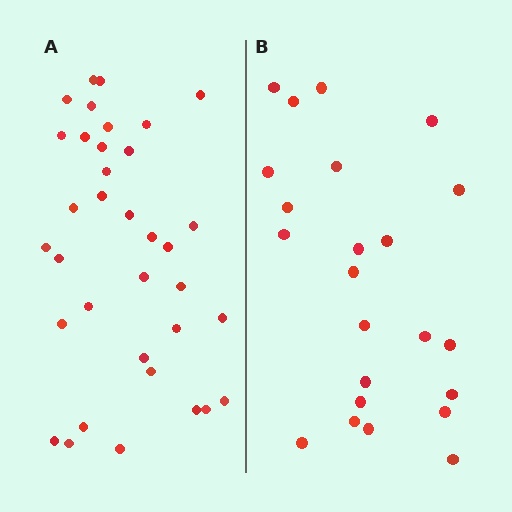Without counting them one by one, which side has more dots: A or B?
Region A (the left region) has more dots.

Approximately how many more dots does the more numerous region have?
Region A has roughly 12 or so more dots than region B.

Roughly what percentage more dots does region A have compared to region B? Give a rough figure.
About 50% more.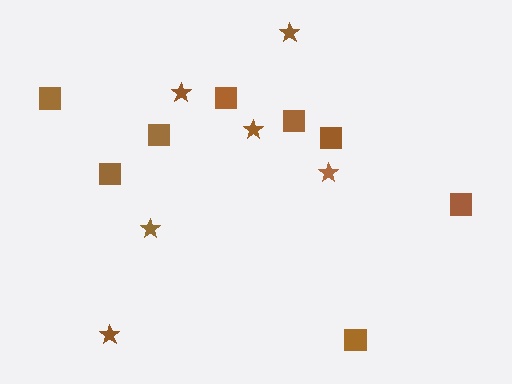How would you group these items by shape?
There are 2 groups: one group of squares (8) and one group of stars (6).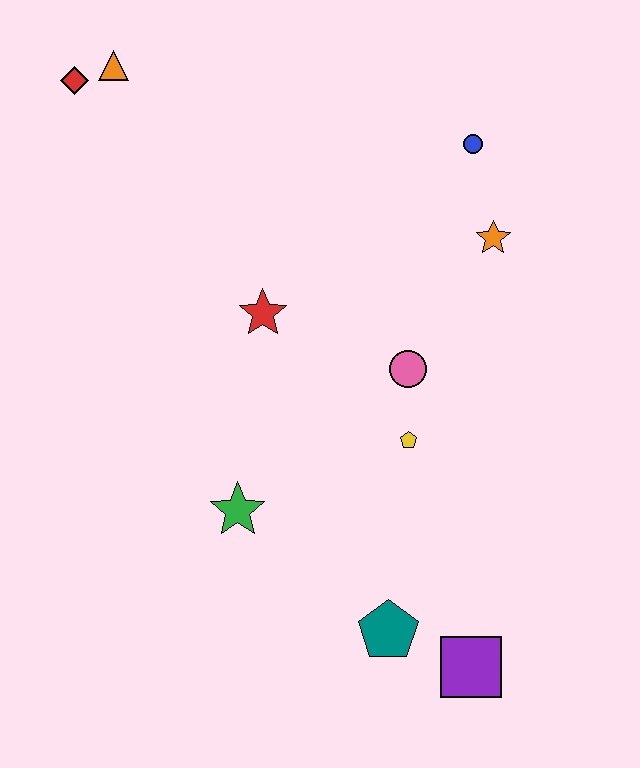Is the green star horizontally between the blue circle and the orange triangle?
Yes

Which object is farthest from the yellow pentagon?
The red diamond is farthest from the yellow pentagon.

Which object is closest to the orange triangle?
The red diamond is closest to the orange triangle.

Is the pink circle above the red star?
No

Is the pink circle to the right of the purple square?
No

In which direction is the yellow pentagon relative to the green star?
The yellow pentagon is to the right of the green star.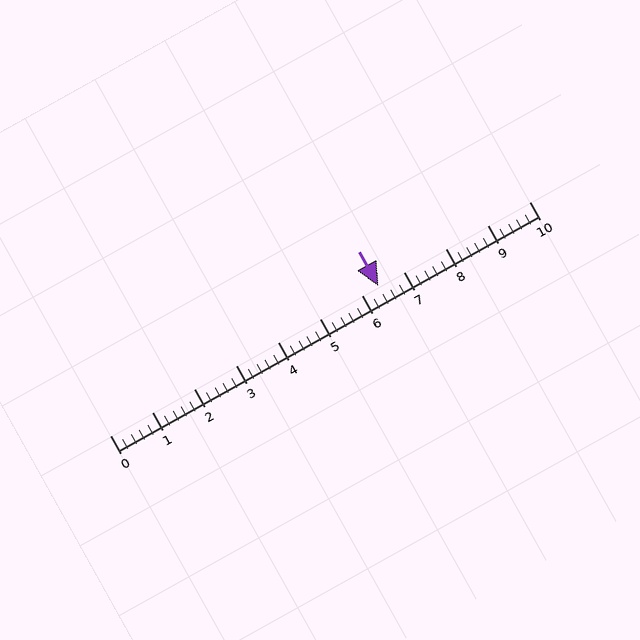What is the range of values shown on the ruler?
The ruler shows values from 0 to 10.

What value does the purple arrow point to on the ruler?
The purple arrow points to approximately 6.4.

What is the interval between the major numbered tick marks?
The major tick marks are spaced 1 units apart.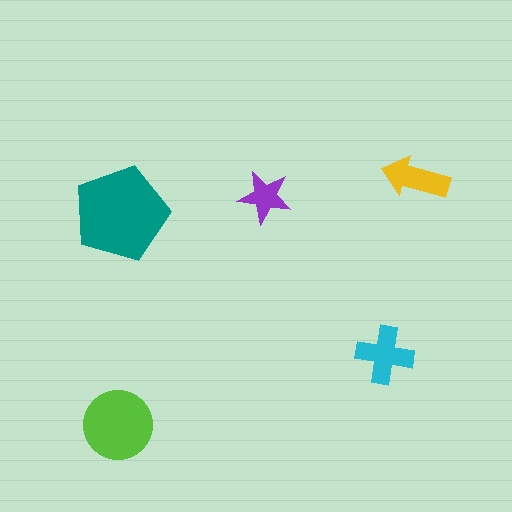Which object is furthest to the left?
The lime circle is leftmost.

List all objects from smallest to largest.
The purple star, the yellow arrow, the cyan cross, the lime circle, the teal pentagon.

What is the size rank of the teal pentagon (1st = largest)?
1st.